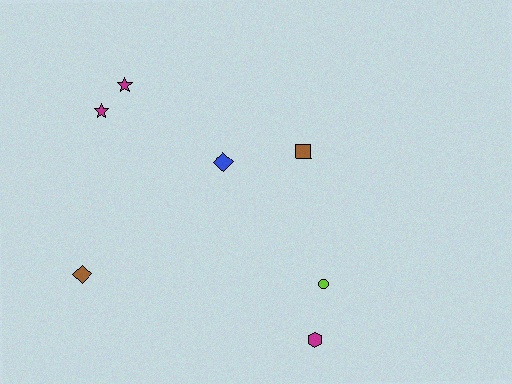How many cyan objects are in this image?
There are no cyan objects.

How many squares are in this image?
There is 1 square.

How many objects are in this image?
There are 7 objects.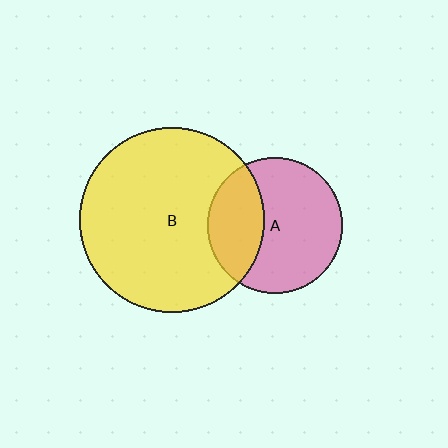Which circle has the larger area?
Circle B (yellow).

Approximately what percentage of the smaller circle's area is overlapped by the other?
Approximately 35%.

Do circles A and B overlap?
Yes.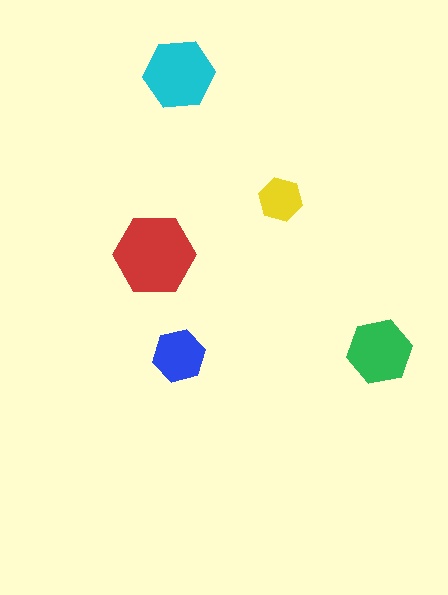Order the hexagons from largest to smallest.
the red one, the cyan one, the green one, the blue one, the yellow one.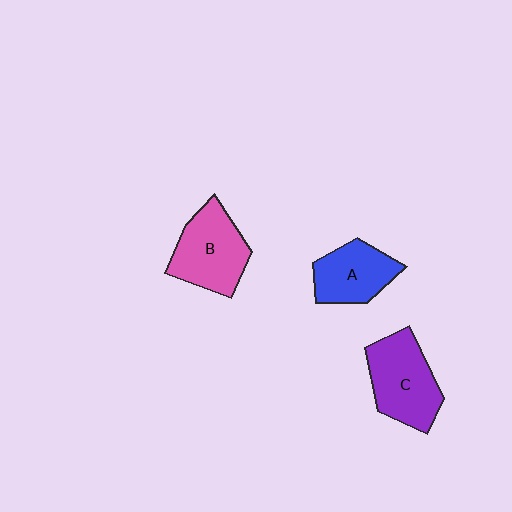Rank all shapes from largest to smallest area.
From largest to smallest: C (purple), B (pink), A (blue).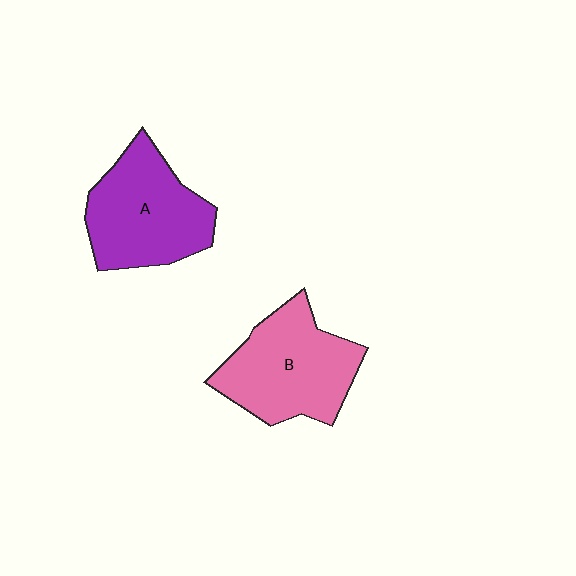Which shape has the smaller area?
Shape A (purple).